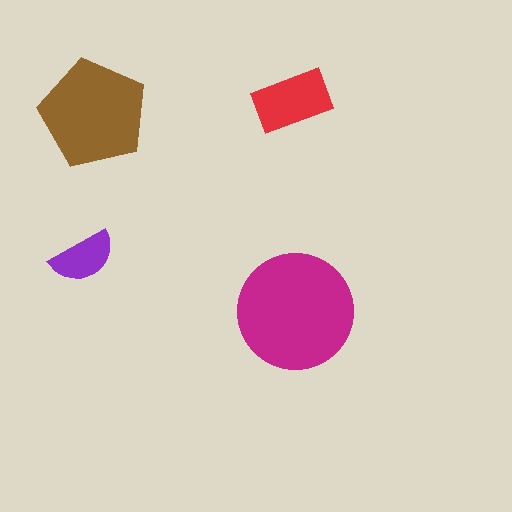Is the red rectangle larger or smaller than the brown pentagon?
Smaller.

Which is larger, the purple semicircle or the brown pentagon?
The brown pentagon.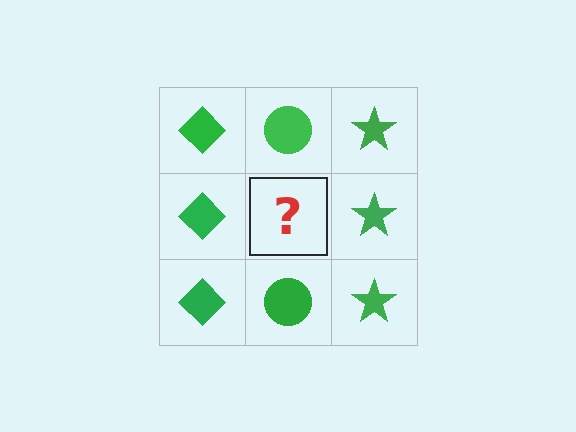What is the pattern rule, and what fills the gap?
The rule is that each column has a consistent shape. The gap should be filled with a green circle.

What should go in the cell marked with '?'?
The missing cell should contain a green circle.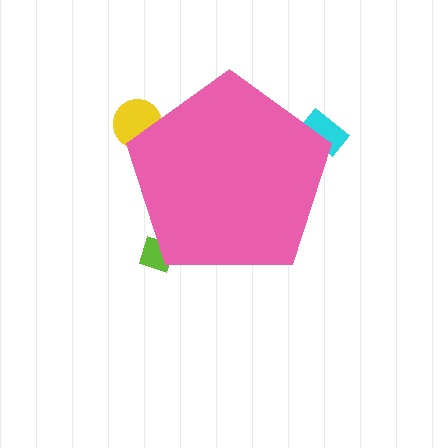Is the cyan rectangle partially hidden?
Yes, the cyan rectangle is partially hidden behind the pink pentagon.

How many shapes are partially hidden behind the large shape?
3 shapes are partially hidden.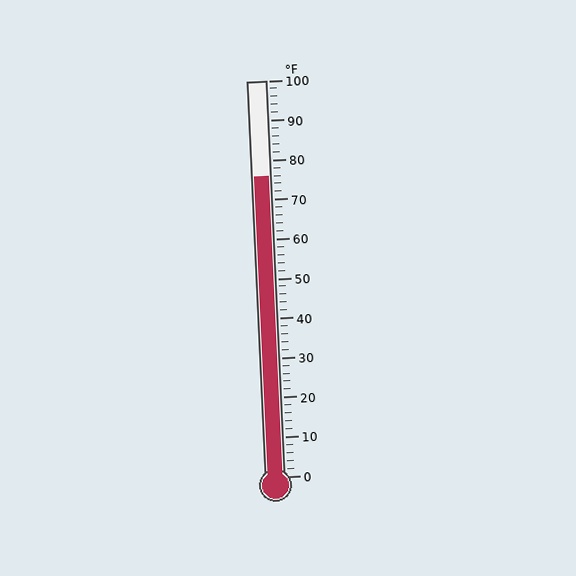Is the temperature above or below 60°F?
The temperature is above 60°F.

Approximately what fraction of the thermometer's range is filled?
The thermometer is filled to approximately 75% of its range.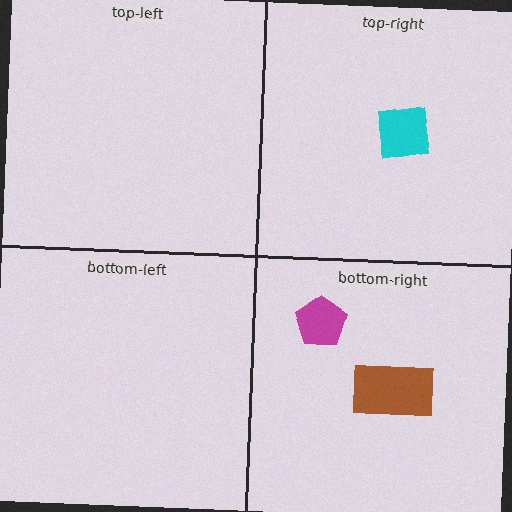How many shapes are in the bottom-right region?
2.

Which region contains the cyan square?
The top-right region.